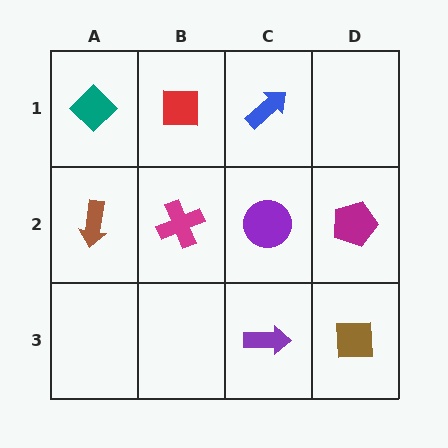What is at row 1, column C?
A blue arrow.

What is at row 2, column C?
A purple circle.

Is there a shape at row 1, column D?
No, that cell is empty.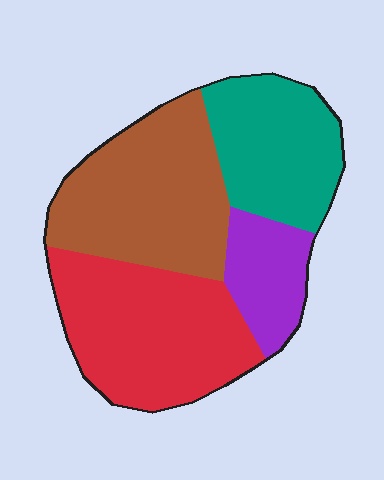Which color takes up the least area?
Purple, at roughly 15%.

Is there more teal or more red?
Red.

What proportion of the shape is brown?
Brown covers 32% of the shape.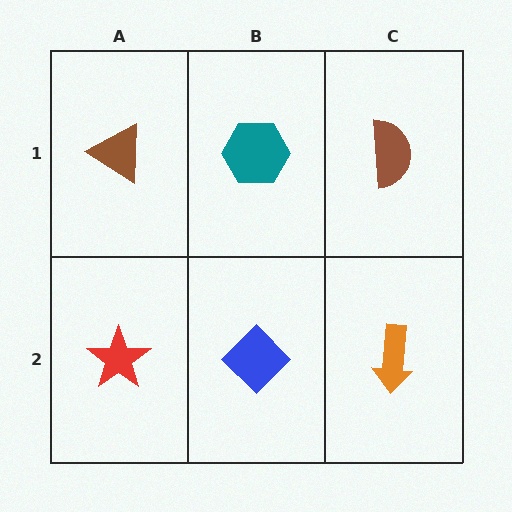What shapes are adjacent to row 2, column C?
A brown semicircle (row 1, column C), a blue diamond (row 2, column B).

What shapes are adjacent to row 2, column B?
A teal hexagon (row 1, column B), a red star (row 2, column A), an orange arrow (row 2, column C).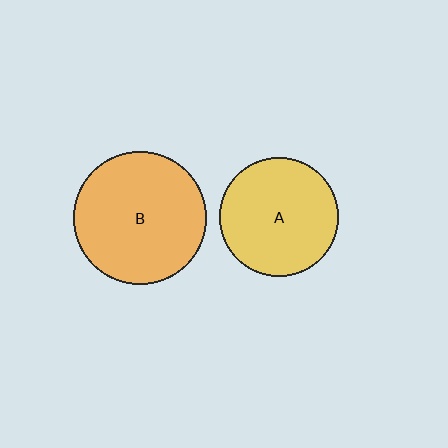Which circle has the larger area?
Circle B (orange).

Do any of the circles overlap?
No, none of the circles overlap.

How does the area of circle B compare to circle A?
Approximately 1.3 times.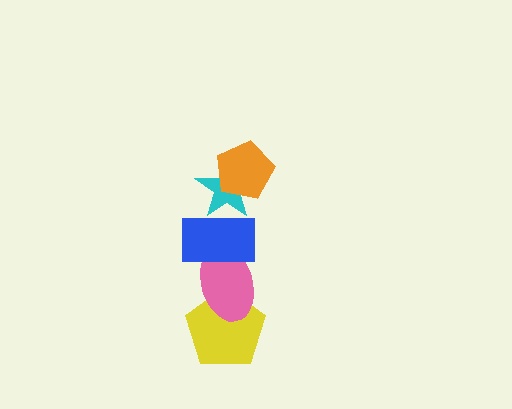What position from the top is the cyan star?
The cyan star is 2nd from the top.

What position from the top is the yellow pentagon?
The yellow pentagon is 5th from the top.